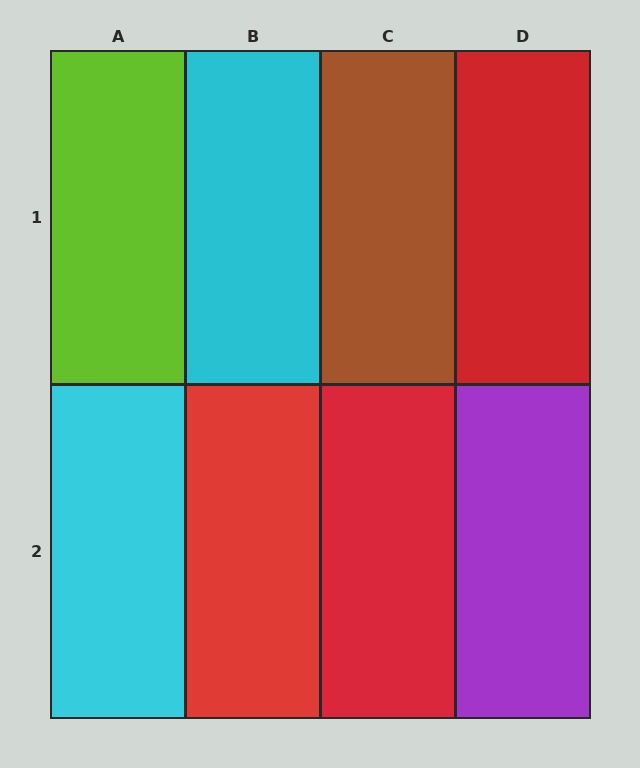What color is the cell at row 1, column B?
Cyan.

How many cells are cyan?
2 cells are cyan.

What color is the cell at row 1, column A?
Lime.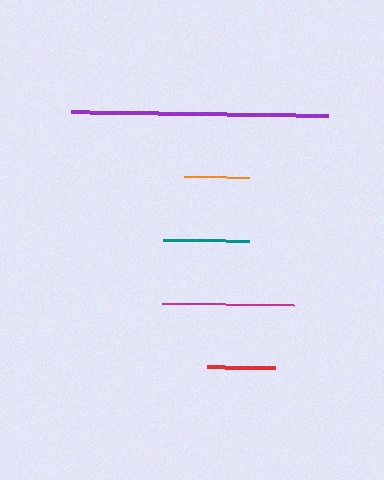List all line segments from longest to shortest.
From longest to shortest: purple, magenta, teal, red, orange.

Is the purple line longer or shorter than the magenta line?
The purple line is longer than the magenta line.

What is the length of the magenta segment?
The magenta segment is approximately 133 pixels long.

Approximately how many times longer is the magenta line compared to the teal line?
The magenta line is approximately 1.5 times the length of the teal line.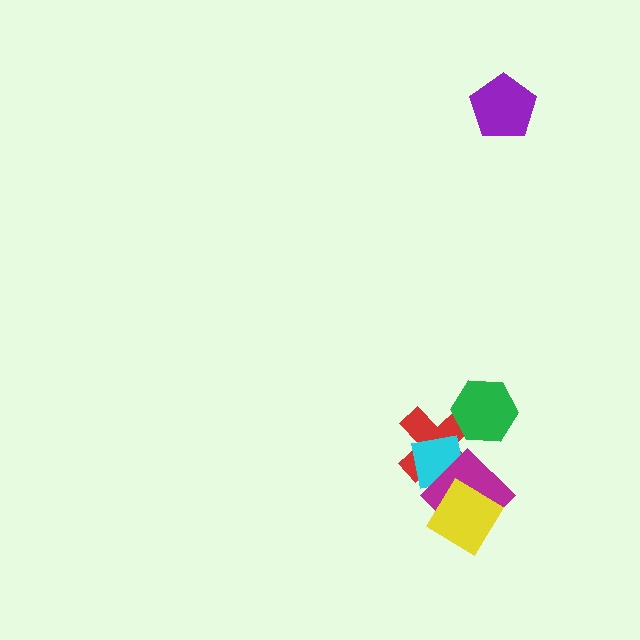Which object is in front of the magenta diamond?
The yellow diamond is in front of the magenta diamond.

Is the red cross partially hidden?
Yes, it is partially covered by another shape.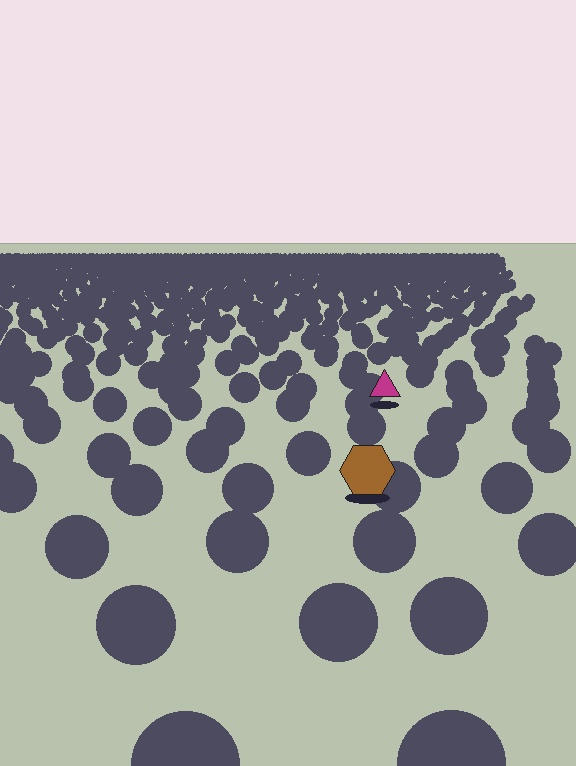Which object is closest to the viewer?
The brown hexagon is closest. The texture marks near it are larger and more spread out.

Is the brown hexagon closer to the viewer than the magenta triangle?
Yes. The brown hexagon is closer — you can tell from the texture gradient: the ground texture is coarser near it.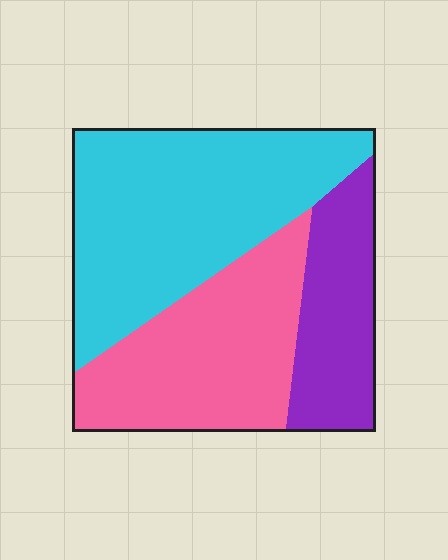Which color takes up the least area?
Purple, at roughly 20%.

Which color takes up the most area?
Cyan, at roughly 45%.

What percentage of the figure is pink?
Pink covers about 35% of the figure.